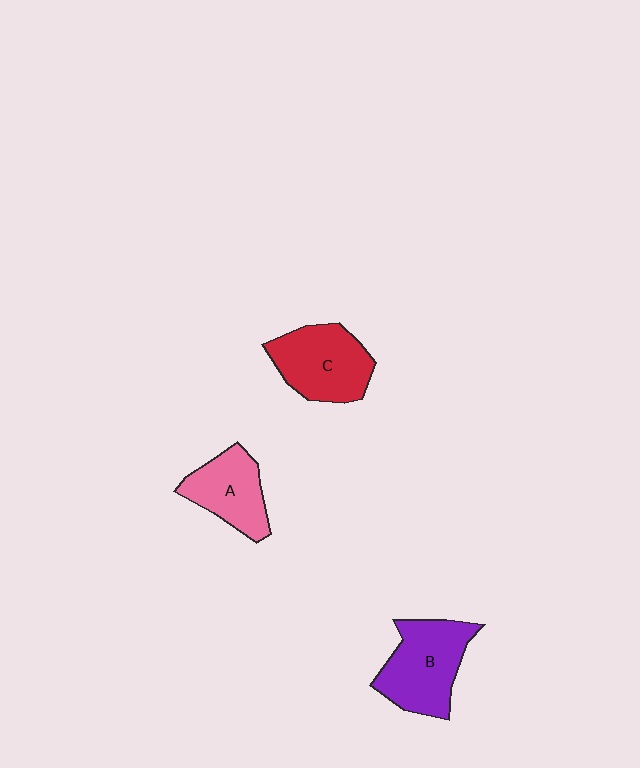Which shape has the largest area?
Shape B (purple).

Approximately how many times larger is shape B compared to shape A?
Approximately 1.3 times.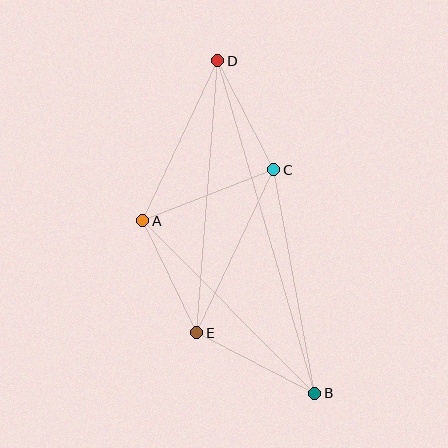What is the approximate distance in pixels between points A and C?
The distance between A and C is approximately 141 pixels.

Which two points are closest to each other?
Points C and D are closest to each other.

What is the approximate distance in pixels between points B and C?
The distance between B and C is approximately 227 pixels.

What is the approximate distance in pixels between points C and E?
The distance between C and E is approximately 180 pixels.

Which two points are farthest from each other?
Points B and D are farthest from each other.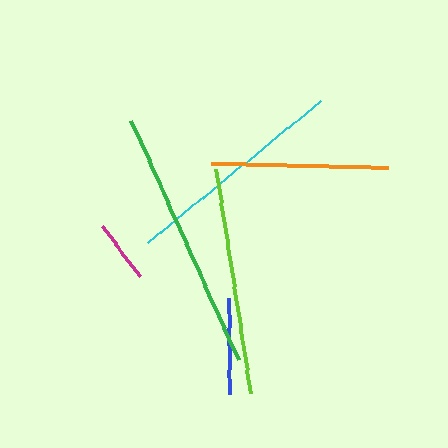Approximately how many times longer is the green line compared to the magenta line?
The green line is approximately 4.2 times the length of the magenta line.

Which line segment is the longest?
The green line is the longest at approximately 262 pixels.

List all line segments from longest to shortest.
From longest to shortest: green, lime, cyan, orange, blue, magenta.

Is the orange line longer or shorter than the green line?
The green line is longer than the orange line.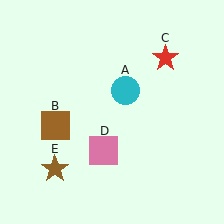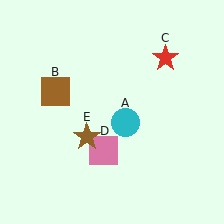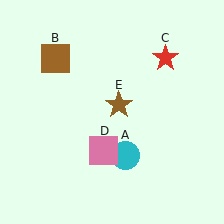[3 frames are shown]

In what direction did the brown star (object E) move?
The brown star (object E) moved up and to the right.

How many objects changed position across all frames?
3 objects changed position: cyan circle (object A), brown square (object B), brown star (object E).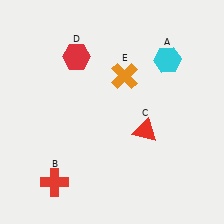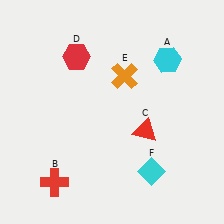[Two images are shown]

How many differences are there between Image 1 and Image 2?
There is 1 difference between the two images.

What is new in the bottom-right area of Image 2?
A cyan diamond (F) was added in the bottom-right area of Image 2.